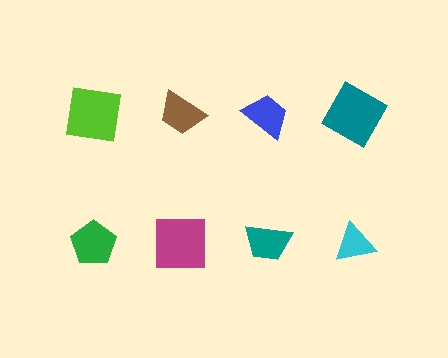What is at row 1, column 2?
A brown trapezoid.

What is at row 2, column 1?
A green pentagon.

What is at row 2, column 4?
A cyan triangle.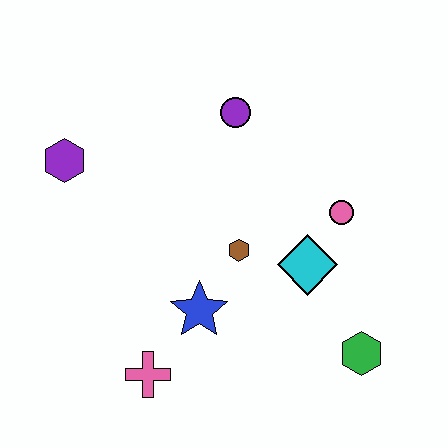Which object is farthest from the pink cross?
The purple circle is farthest from the pink cross.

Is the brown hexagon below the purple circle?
Yes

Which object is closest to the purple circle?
The brown hexagon is closest to the purple circle.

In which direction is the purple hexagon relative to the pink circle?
The purple hexagon is to the left of the pink circle.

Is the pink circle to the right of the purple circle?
Yes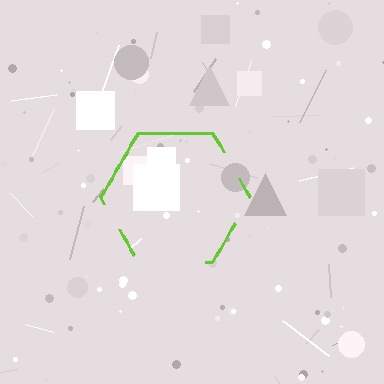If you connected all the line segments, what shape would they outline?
They would outline a hexagon.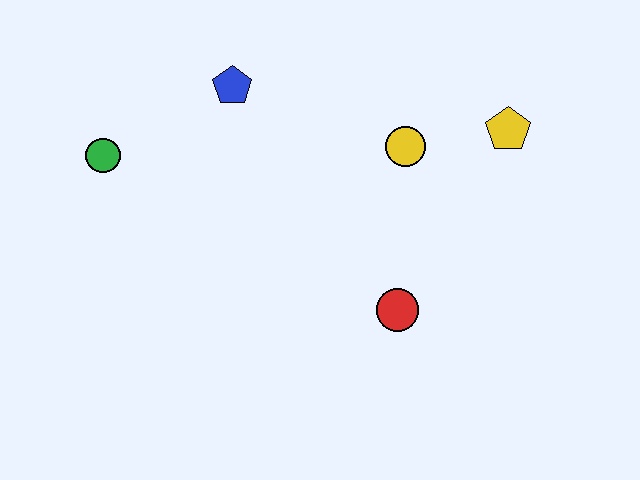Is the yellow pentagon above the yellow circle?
Yes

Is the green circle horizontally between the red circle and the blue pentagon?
No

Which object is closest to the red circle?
The yellow circle is closest to the red circle.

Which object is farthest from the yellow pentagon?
The green circle is farthest from the yellow pentagon.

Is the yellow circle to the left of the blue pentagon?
No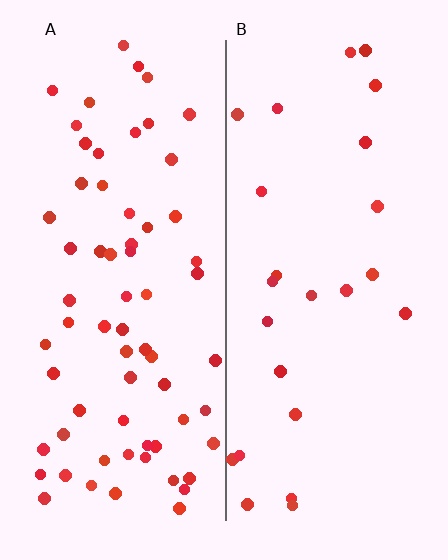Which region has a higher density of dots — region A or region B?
A (the left).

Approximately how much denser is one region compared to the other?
Approximately 2.7× — region A over region B.